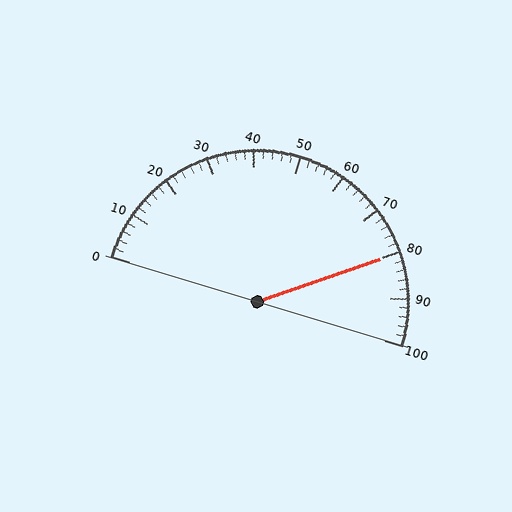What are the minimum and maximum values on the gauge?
The gauge ranges from 0 to 100.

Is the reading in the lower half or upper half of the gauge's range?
The reading is in the upper half of the range (0 to 100).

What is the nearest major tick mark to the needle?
The nearest major tick mark is 80.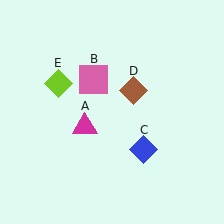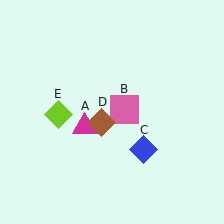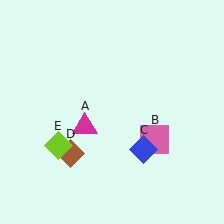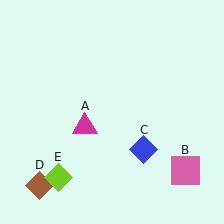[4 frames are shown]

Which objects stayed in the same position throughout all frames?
Magenta triangle (object A) and blue diamond (object C) remained stationary.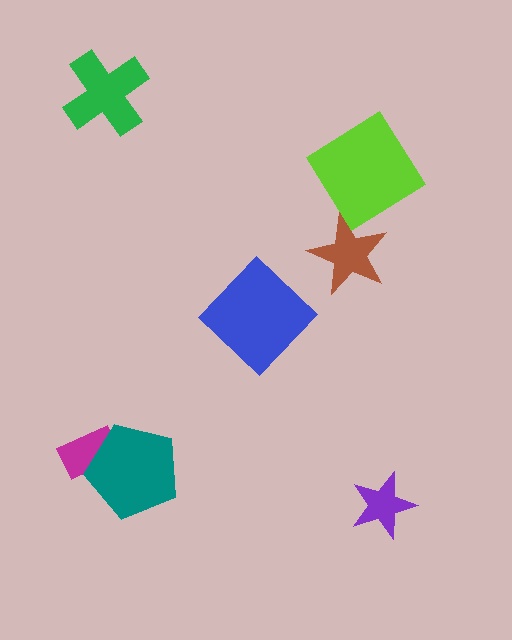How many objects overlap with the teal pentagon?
1 object overlaps with the teal pentagon.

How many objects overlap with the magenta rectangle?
1 object overlaps with the magenta rectangle.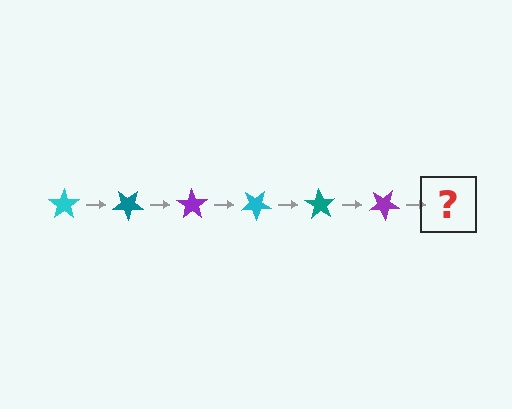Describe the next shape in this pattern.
It should be a cyan star, rotated 210 degrees from the start.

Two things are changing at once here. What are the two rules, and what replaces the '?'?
The two rules are that it rotates 35 degrees each step and the color cycles through cyan, teal, and purple. The '?' should be a cyan star, rotated 210 degrees from the start.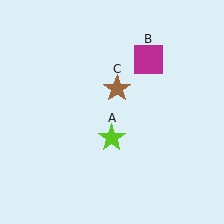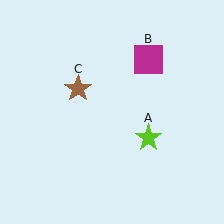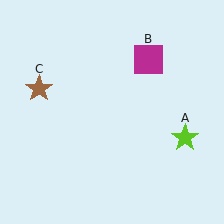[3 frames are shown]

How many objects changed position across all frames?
2 objects changed position: lime star (object A), brown star (object C).